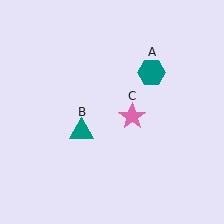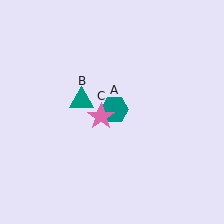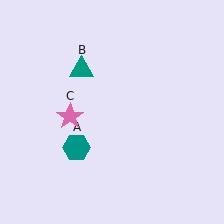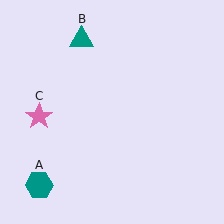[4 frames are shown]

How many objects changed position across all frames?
3 objects changed position: teal hexagon (object A), teal triangle (object B), pink star (object C).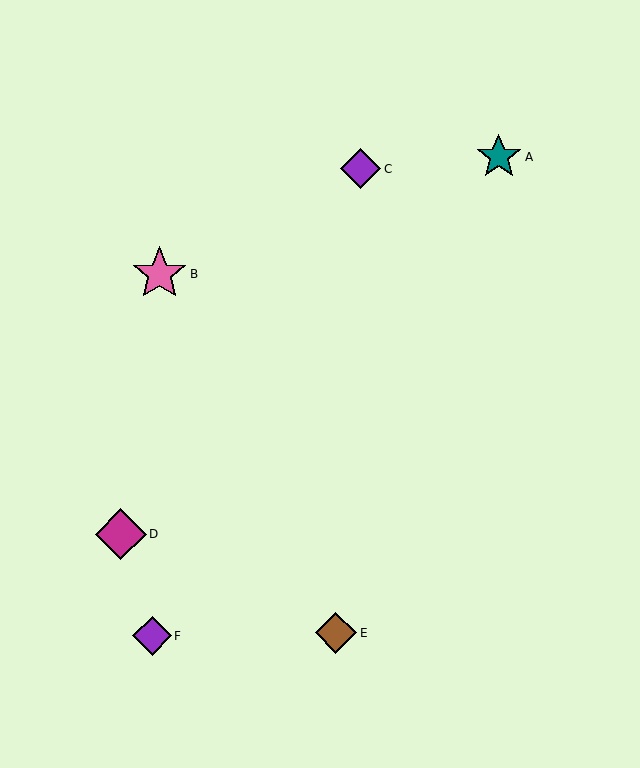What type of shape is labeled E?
Shape E is a brown diamond.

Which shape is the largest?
The pink star (labeled B) is the largest.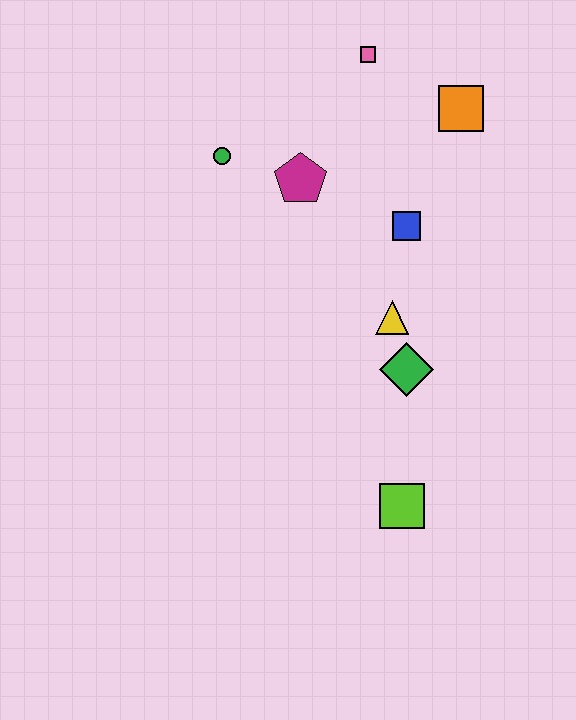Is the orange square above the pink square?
No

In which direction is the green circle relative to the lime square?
The green circle is above the lime square.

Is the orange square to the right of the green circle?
Yes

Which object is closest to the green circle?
The magenta pentagon is closest to the green circle.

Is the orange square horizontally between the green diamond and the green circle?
No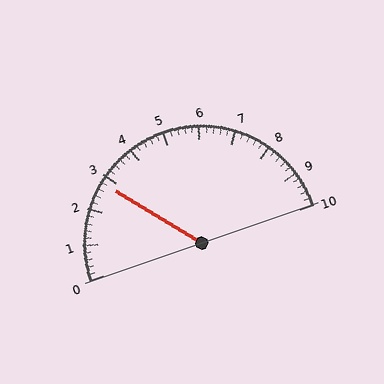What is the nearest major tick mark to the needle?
The nearest major tick mark is 3.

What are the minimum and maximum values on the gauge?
The gauge ranges from 0 to 10.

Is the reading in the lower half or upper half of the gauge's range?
The reading is in the lower half of the range (0 to 10).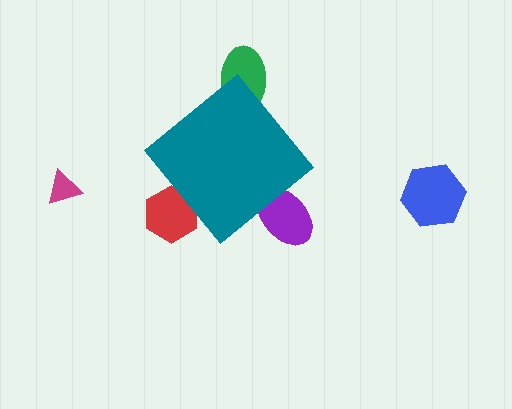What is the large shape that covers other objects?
A teal diamond.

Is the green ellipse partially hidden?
Yes, the green ellipse is partially hidden behind the teal diamond.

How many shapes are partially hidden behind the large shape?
3 shapes are partially hidden.